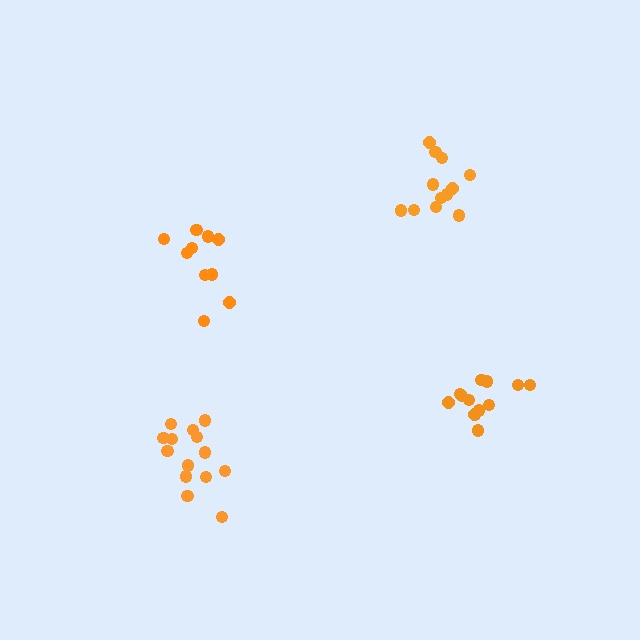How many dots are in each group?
Group 1: 10 dots, Group 2: 12 dots, Group 3: 14 dots, Group 4: 13 dots (49 total).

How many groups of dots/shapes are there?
There are 4 groups.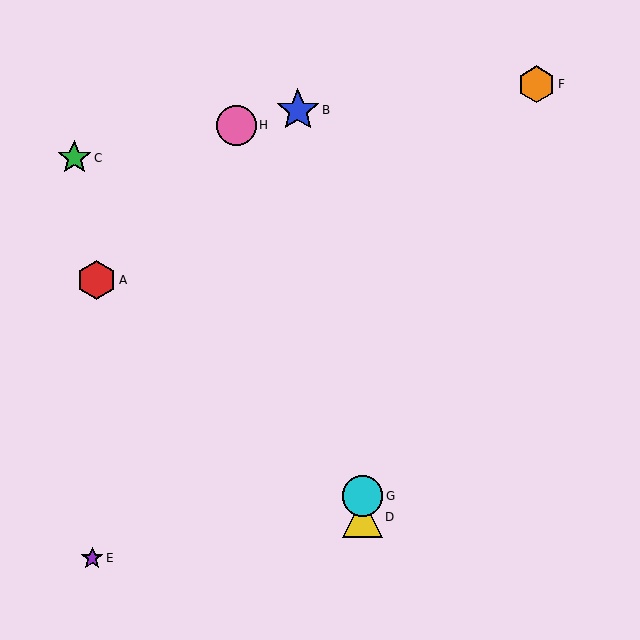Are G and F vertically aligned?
No, G is at x≈362 and F is at x≈537.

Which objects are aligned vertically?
Objects D, G are aligned vertically.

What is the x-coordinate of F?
Object F is at x≈537.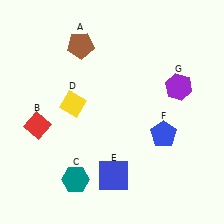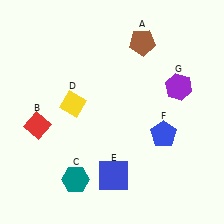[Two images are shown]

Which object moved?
The brown pentagon (A) moved right.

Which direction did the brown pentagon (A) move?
The brown pentagon (A) moved right.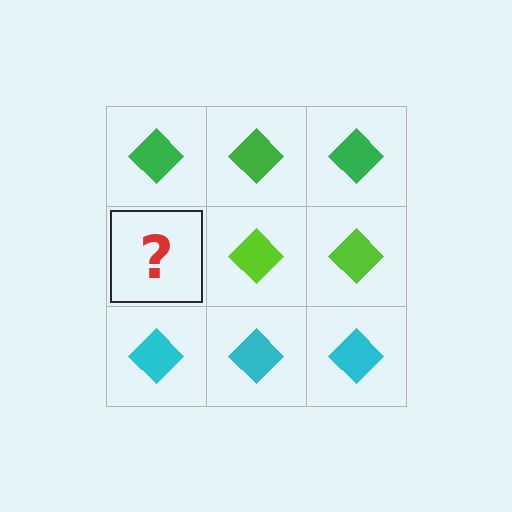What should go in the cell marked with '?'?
The missing cell should contain a lime diamond.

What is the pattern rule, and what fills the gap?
The rule is that each row has a consistent color. The gap should be filled with a lime diamond.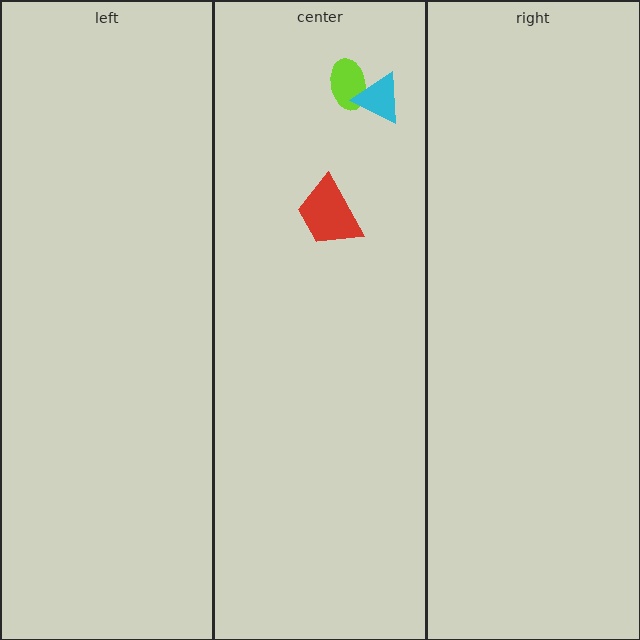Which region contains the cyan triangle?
The center region.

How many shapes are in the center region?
3.